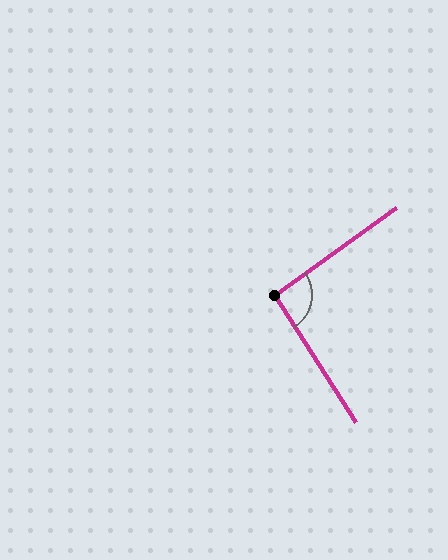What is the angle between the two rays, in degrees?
Approximately 93 degrees.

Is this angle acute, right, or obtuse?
It is approximately a right angle.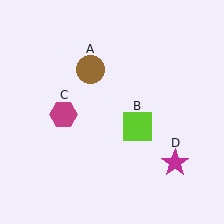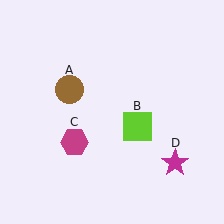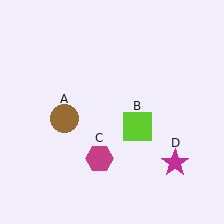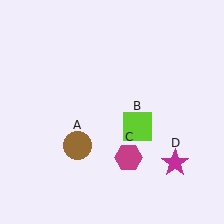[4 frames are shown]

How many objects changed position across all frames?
2 objects changed position: brown circle (object A), magenta hexagon (object C).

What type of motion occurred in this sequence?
The brown circle (object A), magenta hexagon (object C) rotated counterclockwise around the center of the scene.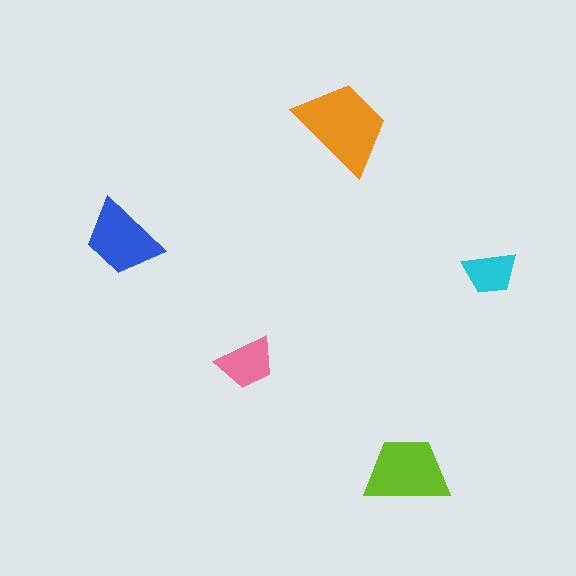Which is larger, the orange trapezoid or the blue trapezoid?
The orange one.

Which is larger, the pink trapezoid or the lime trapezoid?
The lime one.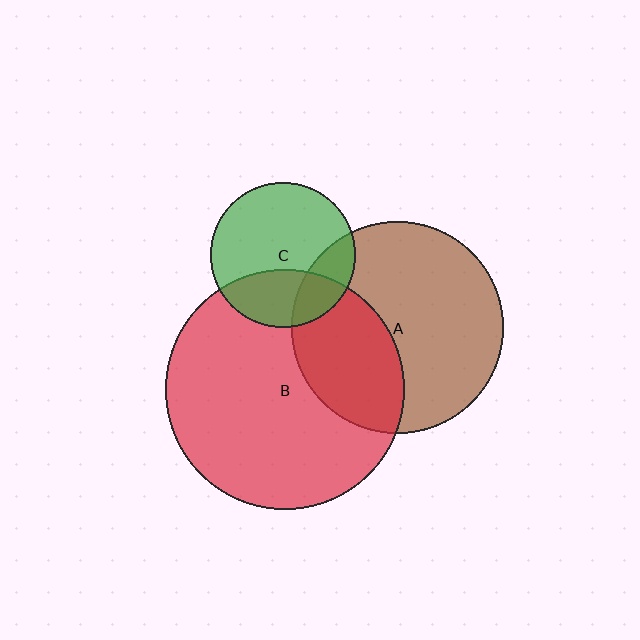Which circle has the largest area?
Circle B (red).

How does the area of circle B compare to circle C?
Approximately 2.7 times.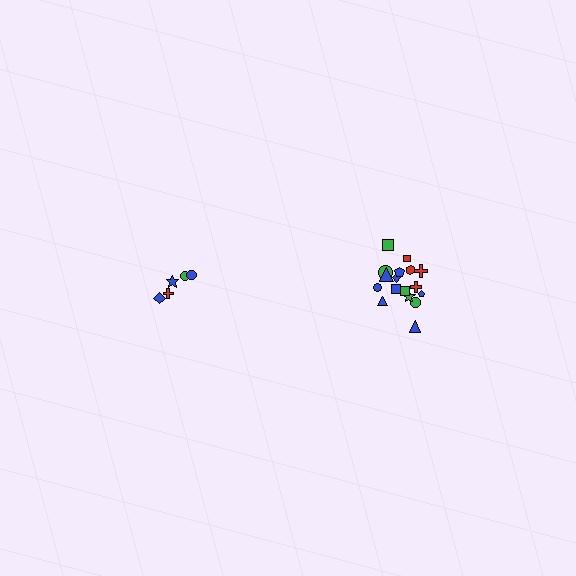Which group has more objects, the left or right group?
The right group.